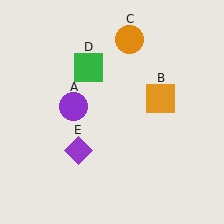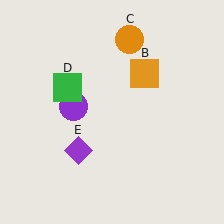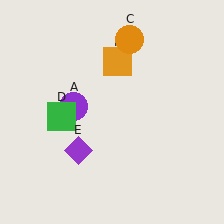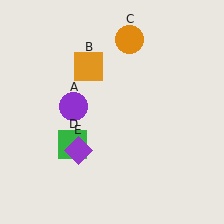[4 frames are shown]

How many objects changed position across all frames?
2 objects changed position: orange square (object B), green square (object D).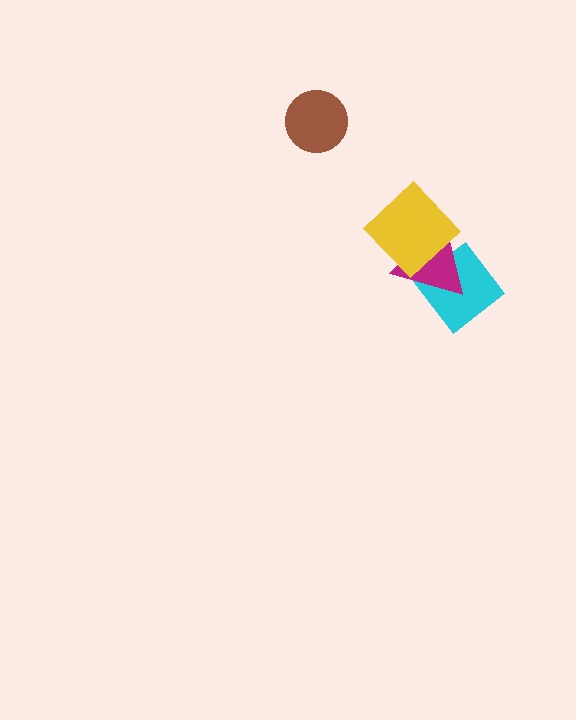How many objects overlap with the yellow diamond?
1 object overlaps with the yellow diamond.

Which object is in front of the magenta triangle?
The yellow diamond is in front of the magenta triangle.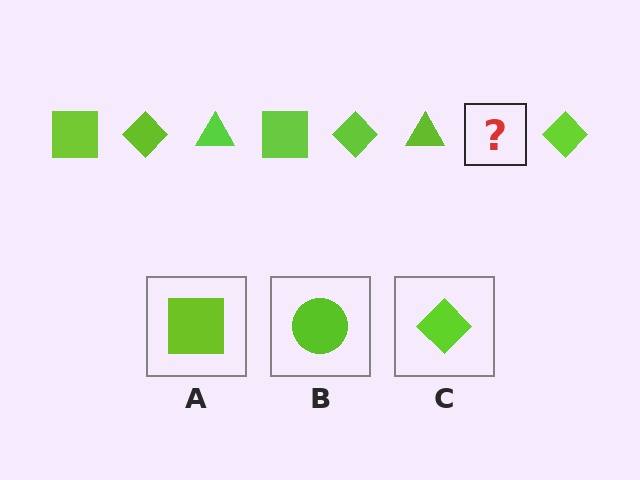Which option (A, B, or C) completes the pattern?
A.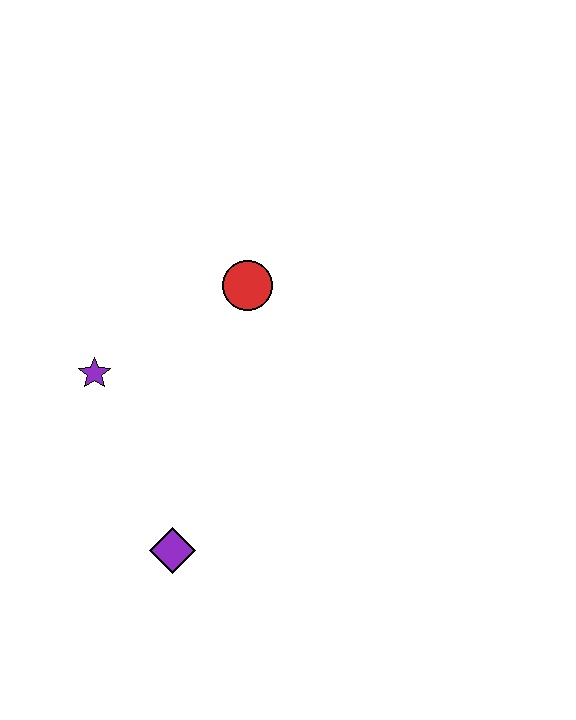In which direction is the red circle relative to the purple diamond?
The red circle is above the purple diamond.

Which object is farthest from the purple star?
The purple diamond is farthest from the purple star.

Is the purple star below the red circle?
Yes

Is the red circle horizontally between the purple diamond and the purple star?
No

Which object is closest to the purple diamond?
The purple star is closest to the purple diamond.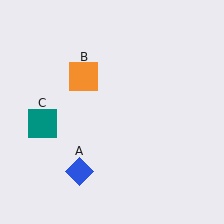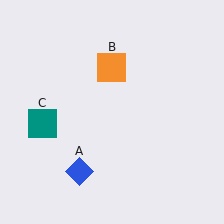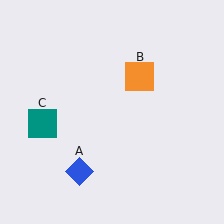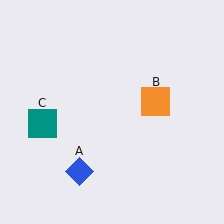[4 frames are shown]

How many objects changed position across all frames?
1 object changed position: orange square (object B).